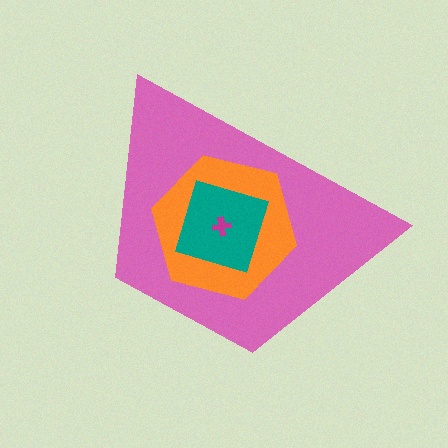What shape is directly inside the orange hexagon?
The teal square.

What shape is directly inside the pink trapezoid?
The orange hexagon.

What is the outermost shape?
The pink trapezoid.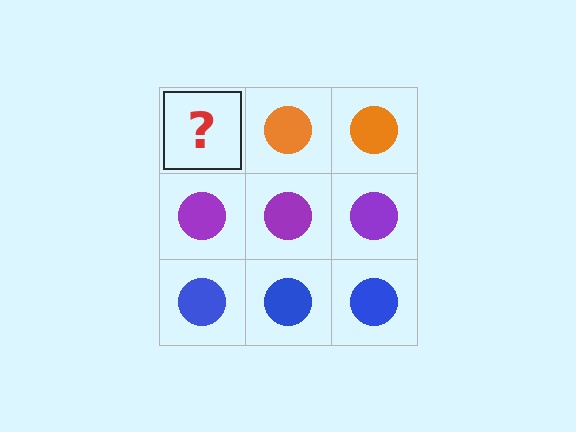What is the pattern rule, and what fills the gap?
The rule is that each row has a consistent color. The gap should be filled with an orange circle.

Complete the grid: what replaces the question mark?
The question mark should be replaced with an orange circle.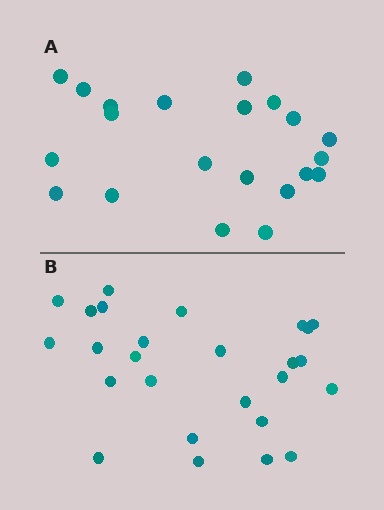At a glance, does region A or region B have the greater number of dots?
Region B (the bottom region) has more dots.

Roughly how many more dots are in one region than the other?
Region B has about 5 more dots than region A.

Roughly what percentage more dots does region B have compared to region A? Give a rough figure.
About 25% more.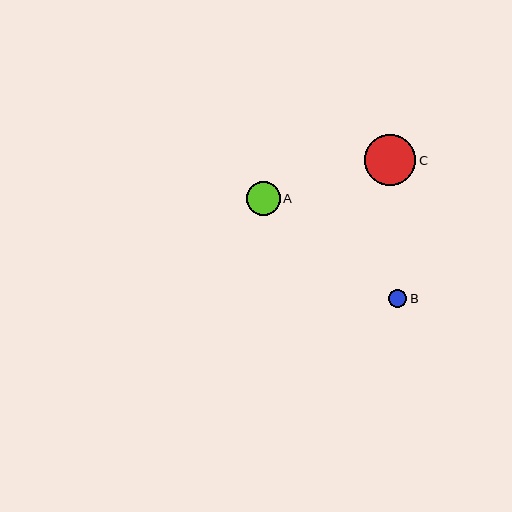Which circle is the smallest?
Circle B is the smallest with a size of approximately 18 pixels.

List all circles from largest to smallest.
From largest to smallest: C, A, B.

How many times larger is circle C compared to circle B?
Circle C is approximately 2.9 times the size of circle B.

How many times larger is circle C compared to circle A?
Circle C is approximately 1.5 times the size of circle A.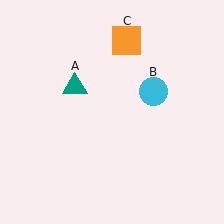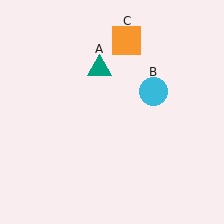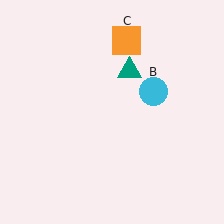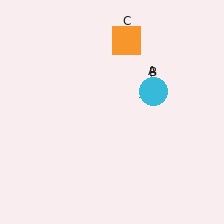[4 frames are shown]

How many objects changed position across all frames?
1 object changed position: teal triangle (object A).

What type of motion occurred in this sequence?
The teal triangle (object A) rotated clockwise around the center of the scene.